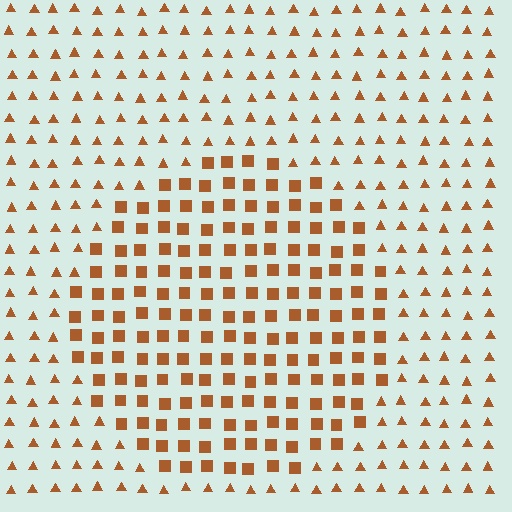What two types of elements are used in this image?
The image uses squares inside the circle region and triangles outside it.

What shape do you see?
I see a circle.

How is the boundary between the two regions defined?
The boundary is defined by a change in element shape: squares inside vs. triangles outside. All elements share the same color and spacing.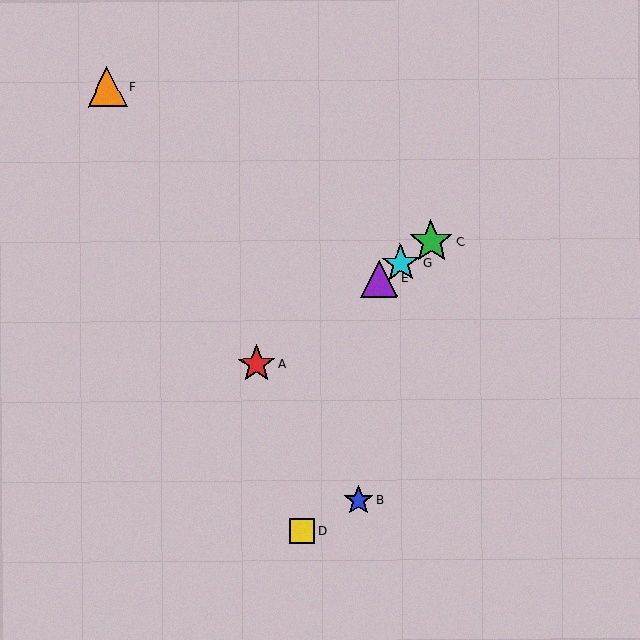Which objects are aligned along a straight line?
Objects A, C, E, G are aligned along a straight line.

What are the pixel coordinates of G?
Object G is at (400, 264).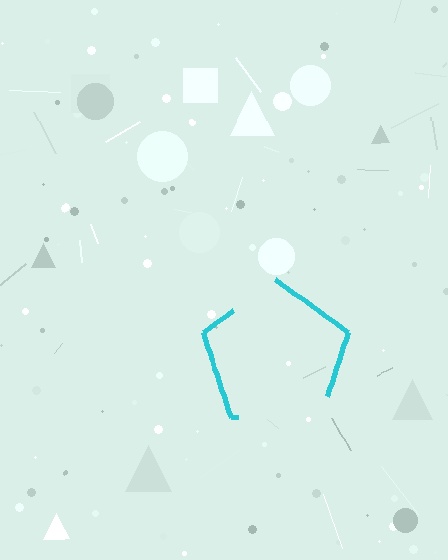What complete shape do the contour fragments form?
The contour fragments form a pentagon.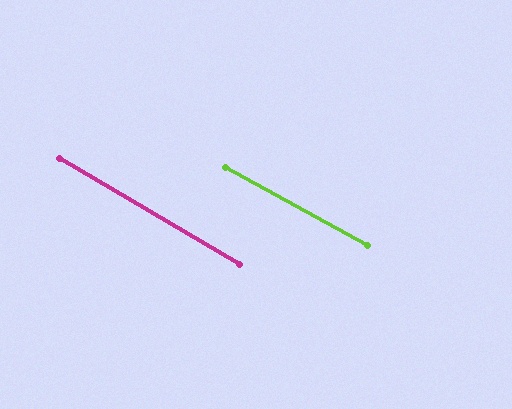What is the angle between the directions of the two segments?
Approximately 1 degree.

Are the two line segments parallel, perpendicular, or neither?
Parallel — their directions differ by only 1.4°.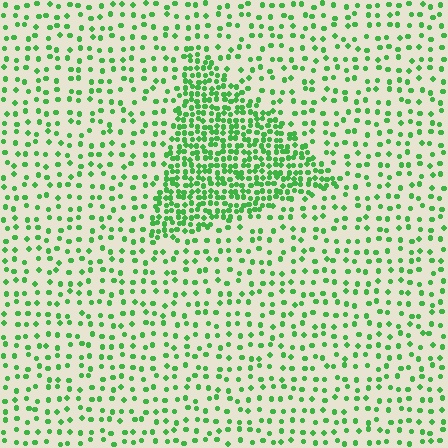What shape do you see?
I see a triangle.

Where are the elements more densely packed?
The elements are more densely packed inside the triangle boundary.